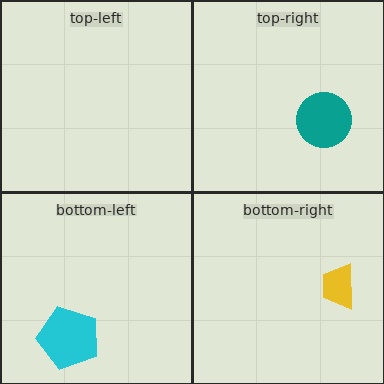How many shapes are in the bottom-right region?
1.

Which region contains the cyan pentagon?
The bottom-left region.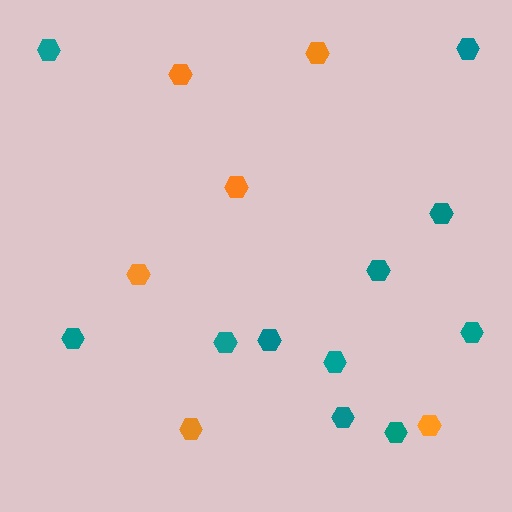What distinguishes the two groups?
There are 2 groups: one group of teal hexagons (11) and one group of orange hexagons (6).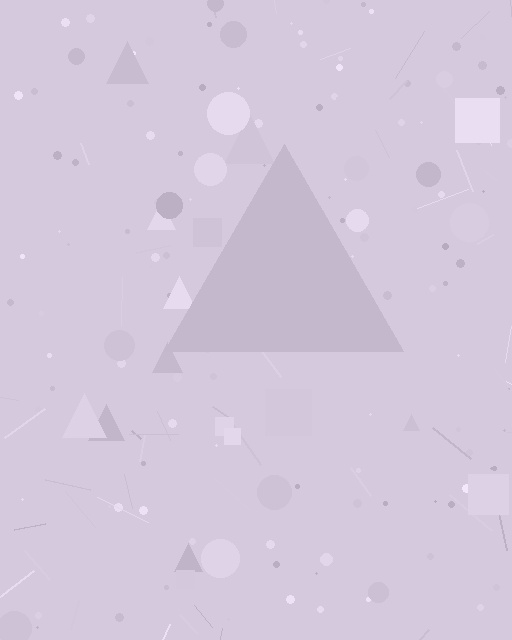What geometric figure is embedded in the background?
A triangle is embedded in the background.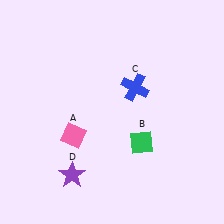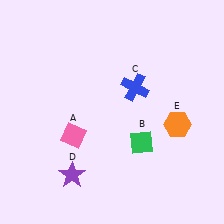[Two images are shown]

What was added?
An orange hexagon (E) was added in Image 2.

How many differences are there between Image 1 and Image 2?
There is 1 difference between the two images.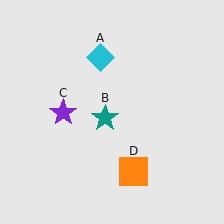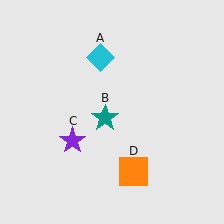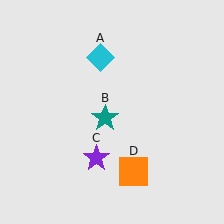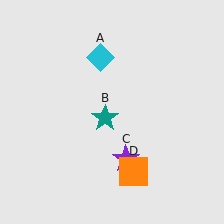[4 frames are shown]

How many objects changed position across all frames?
1 object changed position: purple star (object C).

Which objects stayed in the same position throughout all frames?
Cyan diamond (object A) and teal star (object B) and orange square (object D) remained stationary.